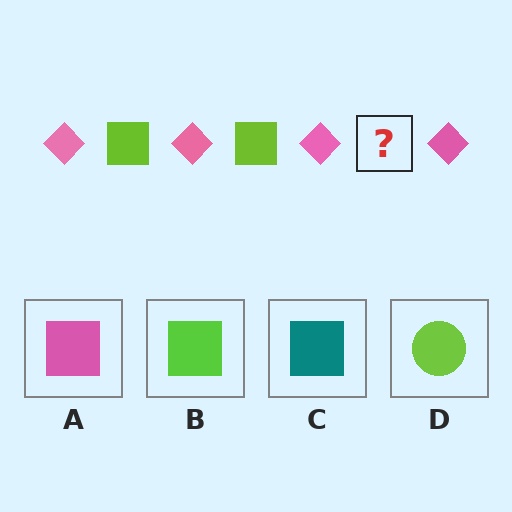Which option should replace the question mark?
Option B.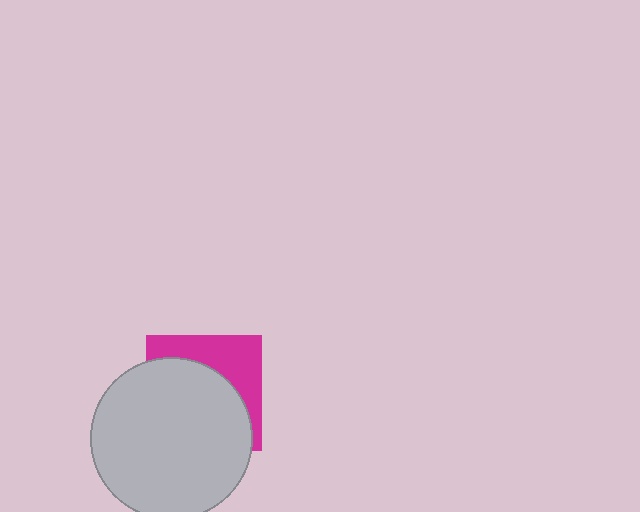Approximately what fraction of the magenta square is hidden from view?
Roughly 65% of the magenta square is hidden behind the light gray circle.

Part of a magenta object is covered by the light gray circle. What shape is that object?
It is a square.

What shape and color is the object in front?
The object in front is a light gray circle.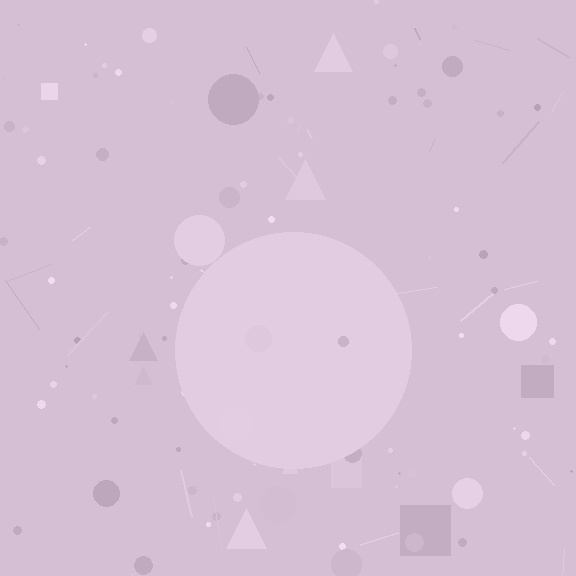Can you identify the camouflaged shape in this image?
The camouflaged shape is a circle.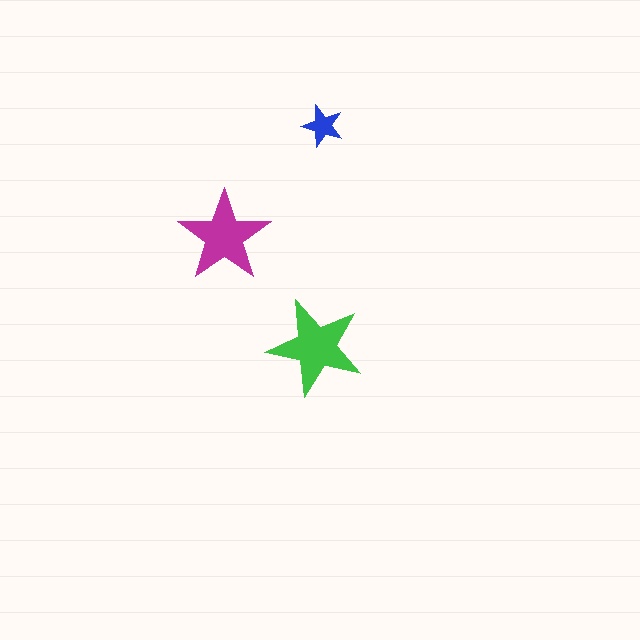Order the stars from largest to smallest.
the green one, the magenta one, the blue one.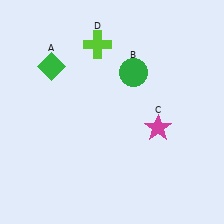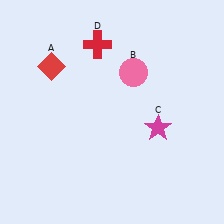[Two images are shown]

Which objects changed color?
A changed from green to red. B changed from green to pink. D changed from lime to red.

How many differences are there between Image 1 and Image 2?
There are 3 differences between the two images.